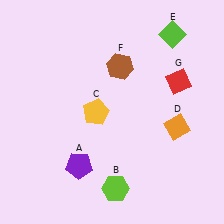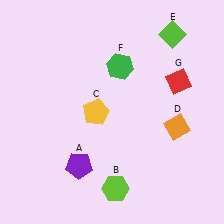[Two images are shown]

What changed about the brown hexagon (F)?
In Image 1, F is brown. In Image 2, it changed to green.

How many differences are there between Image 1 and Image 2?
There is 1 difference between the two images.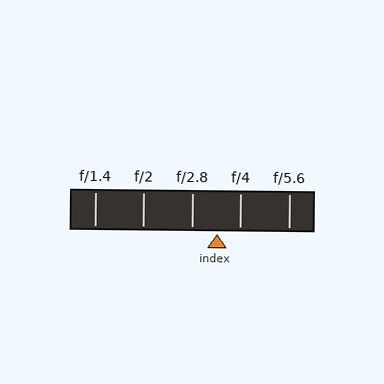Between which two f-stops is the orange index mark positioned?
The index mark is between f/2.8 and f/4.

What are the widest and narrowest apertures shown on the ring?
The widest aperture shown is f/1.4 and the narrowest is f/5.6.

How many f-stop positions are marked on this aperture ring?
There are 5 f-stop positions marked.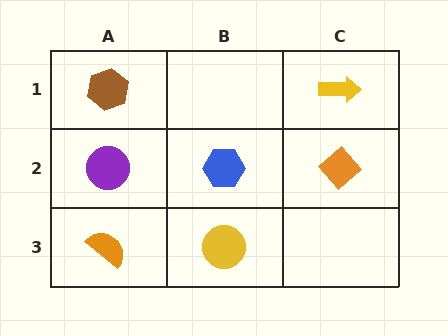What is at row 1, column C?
A yellow arrow.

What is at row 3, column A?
An orange semicircle.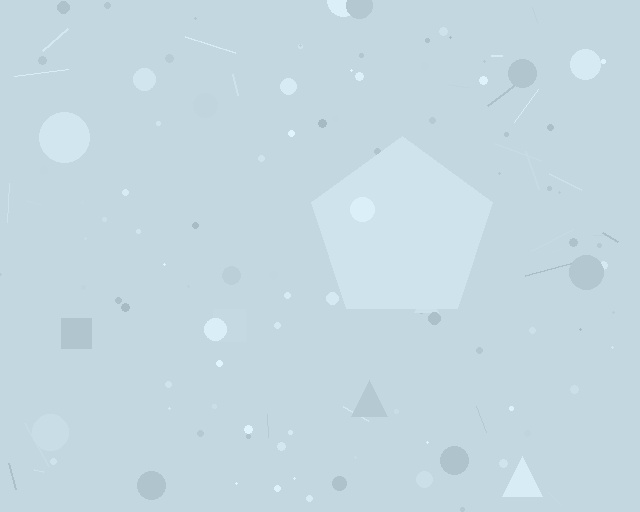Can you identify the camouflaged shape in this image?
The camouflaged shape is a pentagon.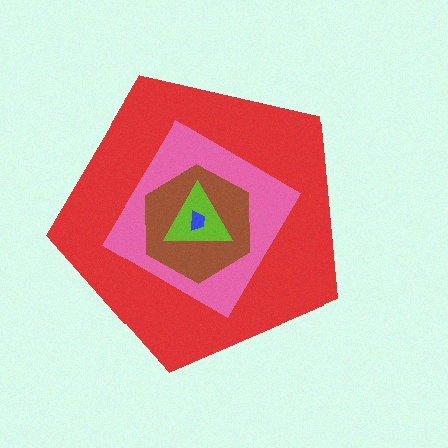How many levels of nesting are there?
5.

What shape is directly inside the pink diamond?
The brown hexagon.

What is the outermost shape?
The red pentagon.